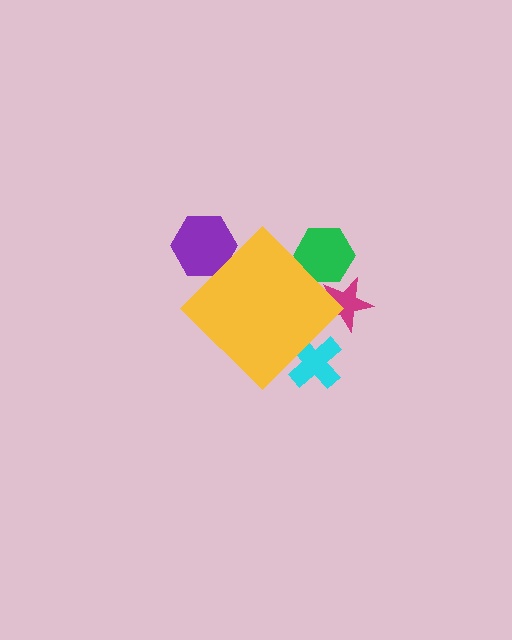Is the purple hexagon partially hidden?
Yes, the purple hexagon is partially hidden behind the yellow diamond.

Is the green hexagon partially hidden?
Yes, the green hexagon is partially hidden behind the yellow diamond.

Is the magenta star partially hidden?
Yes, the magenta star is partially hidden behind the yellow diamond.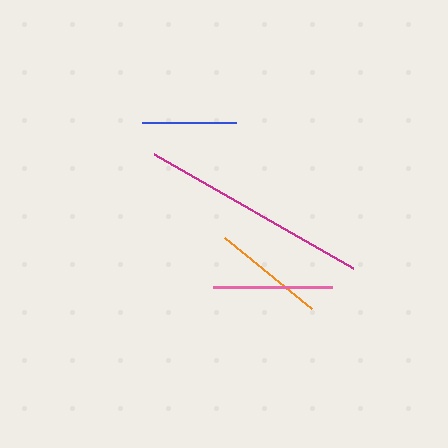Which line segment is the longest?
The magenta line is the longest at approximately 230 pixels.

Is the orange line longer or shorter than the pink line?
The pink line is longer than the orange line.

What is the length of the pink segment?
The pink segment is approximately 119 pixels long.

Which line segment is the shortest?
The blue line is the shortest at approximately 94 pixels.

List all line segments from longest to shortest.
From longest to shortest: magenta, pink, orange, blue.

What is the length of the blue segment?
The blue segment is approximately 94 pixels long.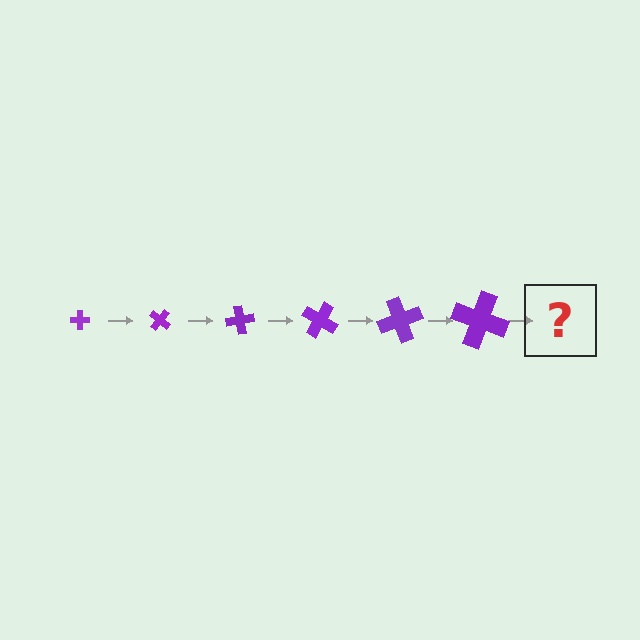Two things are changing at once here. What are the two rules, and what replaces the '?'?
The two rules are that the cross grows larger each step and it rotates 40 degrees each step. The '?' should be a cross, larger than the previous one and rotated 240 degrees from the start.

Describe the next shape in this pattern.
It should be a cross, larger than the previous one and rotated 240 degrees from the start.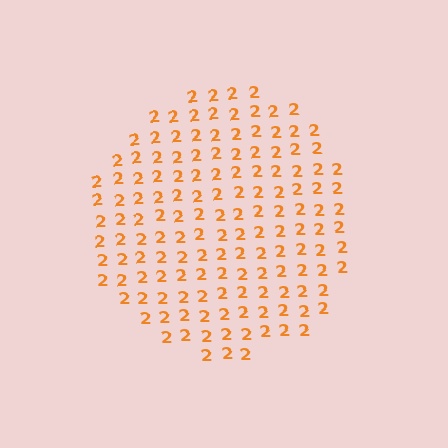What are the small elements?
The small elements are digit 2's.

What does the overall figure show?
The overall figure shows a circle.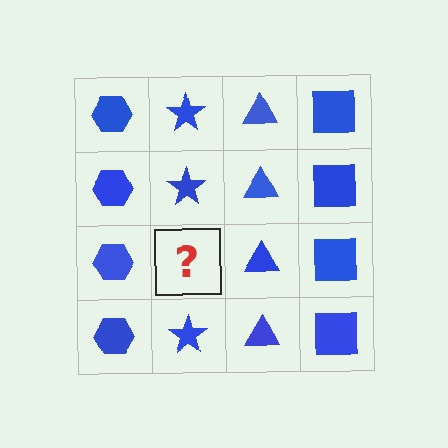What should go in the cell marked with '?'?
The missing cell should contain a blue star.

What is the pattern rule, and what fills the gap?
The rule is that each column has a consistent shape. The gap should be filled with a blue star.